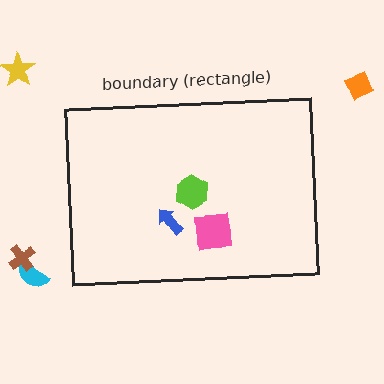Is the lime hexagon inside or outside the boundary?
Inside.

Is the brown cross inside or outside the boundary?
Outside.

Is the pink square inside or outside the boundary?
Inside.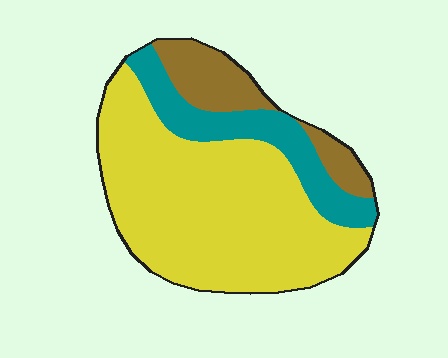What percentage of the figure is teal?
Teal covers around 20% of the figure.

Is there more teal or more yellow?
Yellow.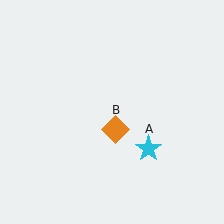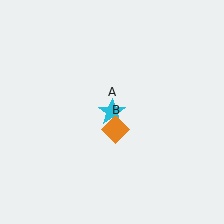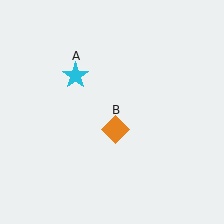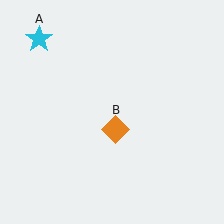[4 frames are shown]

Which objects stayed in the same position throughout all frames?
Orange diamond (object B) remained stationary.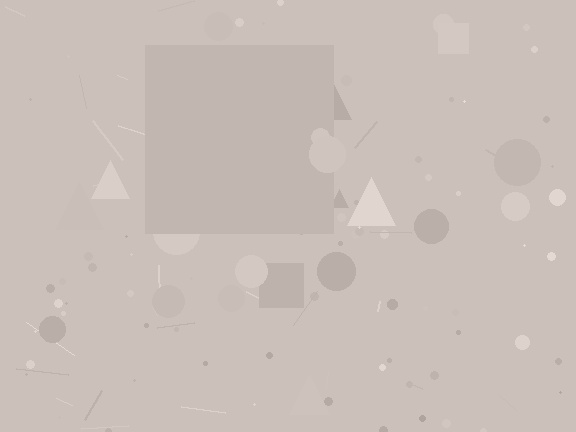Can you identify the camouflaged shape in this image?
The camouflaged shape is a square.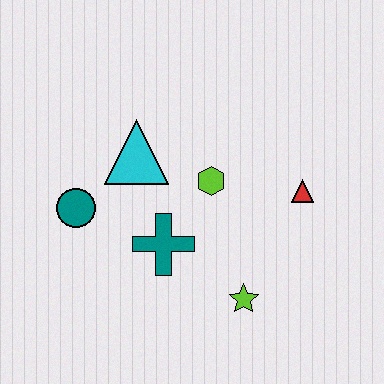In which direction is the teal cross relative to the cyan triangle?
The teal cross is below the cyan triangle.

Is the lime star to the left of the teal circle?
No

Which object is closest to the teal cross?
The lime hexagon is closest to the teal cross.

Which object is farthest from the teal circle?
The red triangle is farthest from the teal circle.